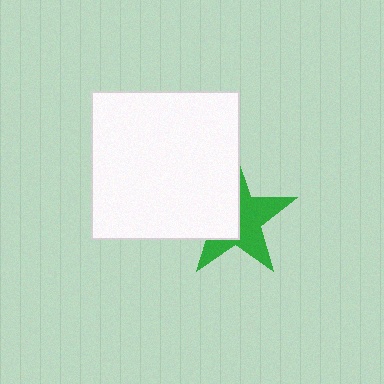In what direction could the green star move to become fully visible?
The green star could move right. That would shift it out from behind the white square entirely.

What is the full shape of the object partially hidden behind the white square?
The partially hidden object is a green star.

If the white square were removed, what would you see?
You would see the complete green star.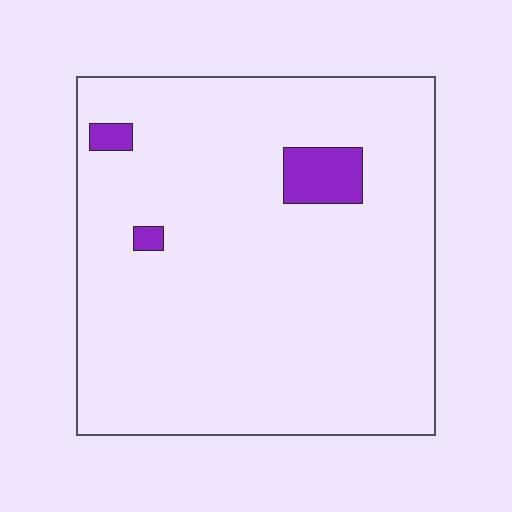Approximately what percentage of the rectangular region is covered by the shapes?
Approximately 5%.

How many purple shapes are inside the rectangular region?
3.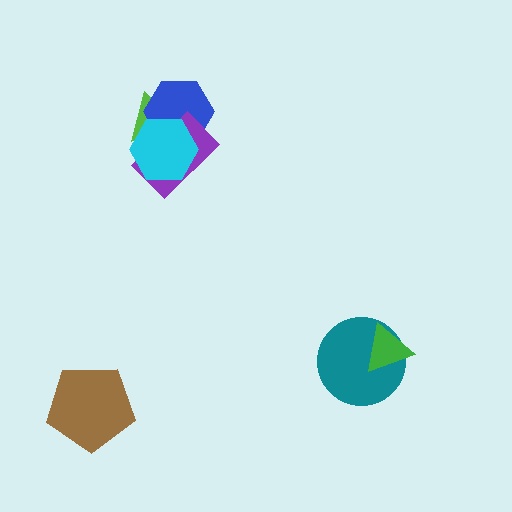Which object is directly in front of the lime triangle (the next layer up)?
The blue hexagon is directly in front of the lime triangle.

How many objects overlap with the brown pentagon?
0 objects overlap with the brown pentagon.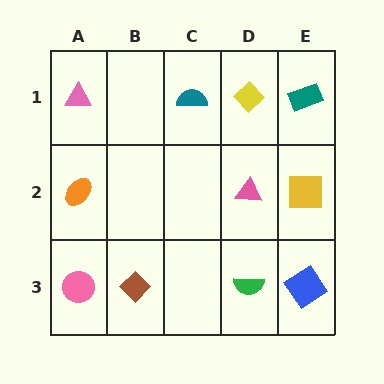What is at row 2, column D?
A pink triangle.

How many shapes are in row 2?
3 shapes.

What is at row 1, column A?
A pink triangle.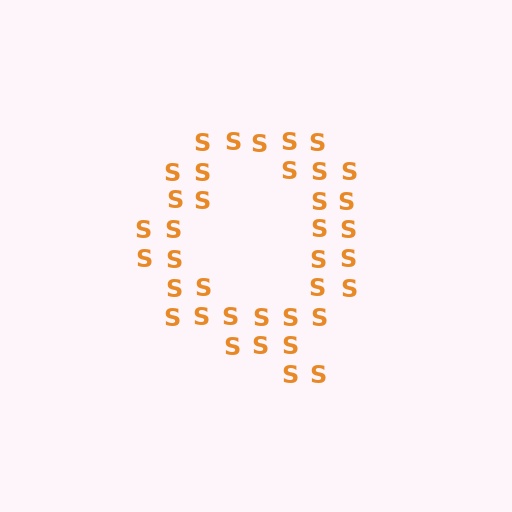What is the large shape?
The large shape is the letter Q.